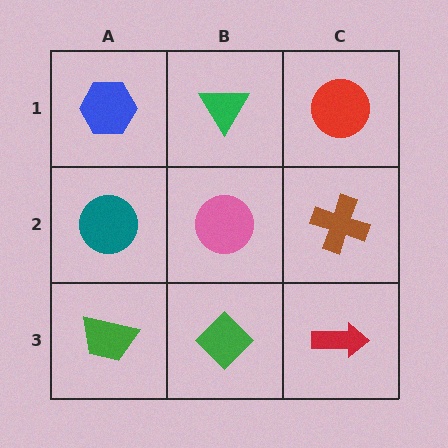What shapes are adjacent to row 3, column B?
A pink circle (row 2, column B), a green trapezoid (row 3, column A), a red arrow (row 3, column C).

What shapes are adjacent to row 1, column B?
A pink circle (row 2, column B), a blue hexagon (row 1, column A), a red circle (row 1, column C).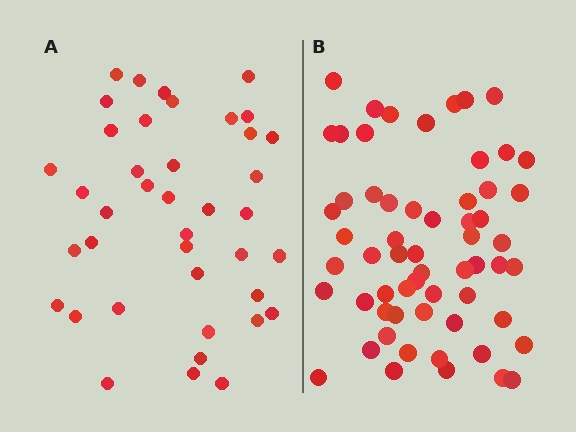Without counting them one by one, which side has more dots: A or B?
Region B (the right region) has more dots.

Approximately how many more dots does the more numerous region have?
Region B has approximately 20 more dots than region A.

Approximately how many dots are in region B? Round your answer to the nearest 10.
About 60 dots.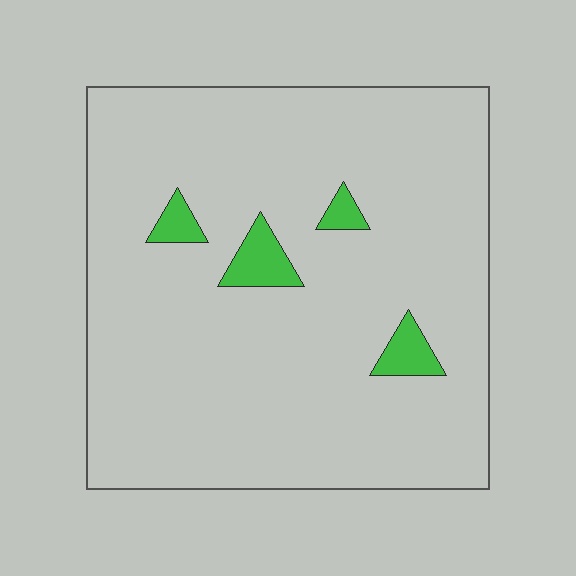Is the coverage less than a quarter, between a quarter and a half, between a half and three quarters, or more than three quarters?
Less than a quarter.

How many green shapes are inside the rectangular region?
4.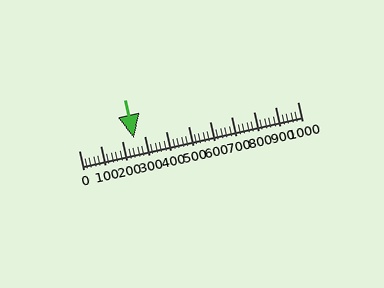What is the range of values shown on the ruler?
The ruler shows values from 0 to 1000.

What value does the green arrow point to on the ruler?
The green arrow points to approximately 252.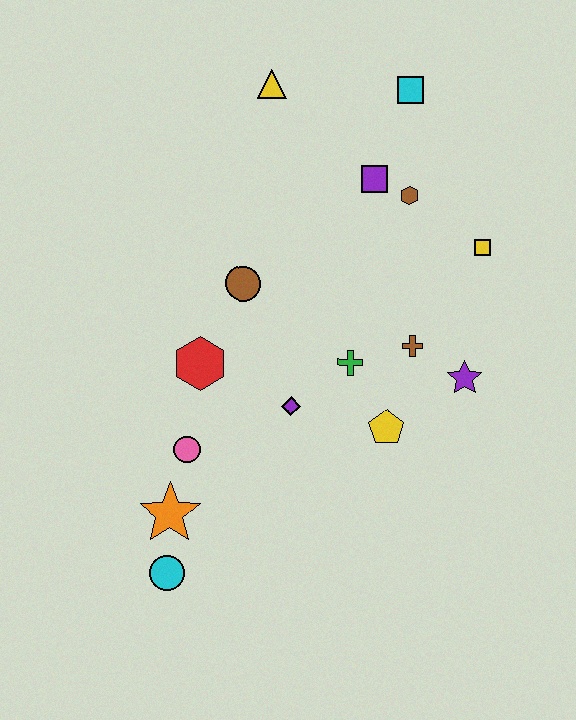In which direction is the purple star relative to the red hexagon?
The purple star is to the right of the red hexagon.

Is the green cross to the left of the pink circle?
No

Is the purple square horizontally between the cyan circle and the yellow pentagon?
Yes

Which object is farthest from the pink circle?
The cyan square is farthest from the pink circle.